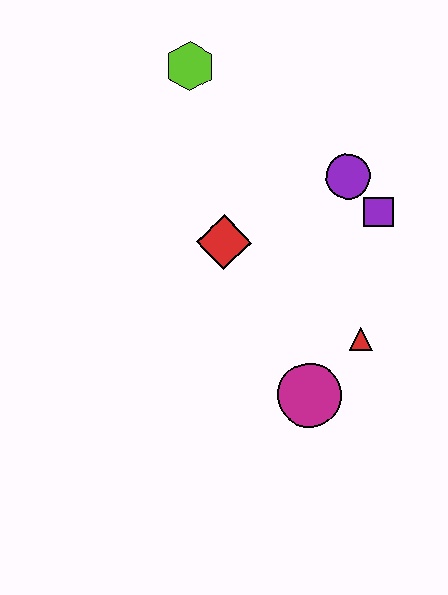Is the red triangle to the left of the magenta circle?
No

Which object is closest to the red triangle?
The magenta circle is closest to the red triangle.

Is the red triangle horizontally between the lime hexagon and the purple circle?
No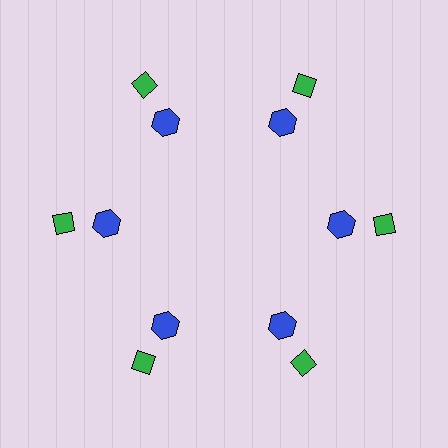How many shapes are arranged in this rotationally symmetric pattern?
There are 12 shapes, arranged in 6 groups of 2.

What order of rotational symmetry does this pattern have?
This pattern has 6-fold rotational symmetry.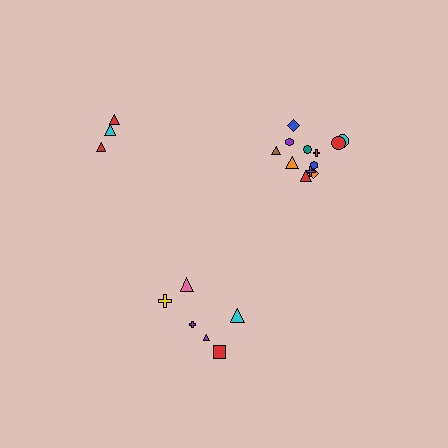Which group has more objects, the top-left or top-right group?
The top-right group.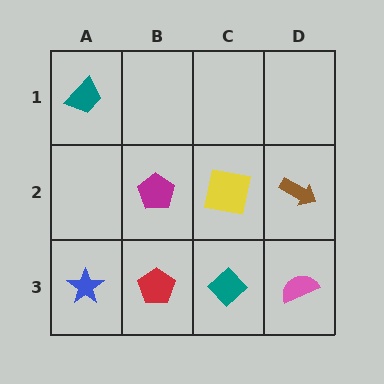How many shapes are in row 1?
1 shape.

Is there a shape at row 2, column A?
No, that cell is empty.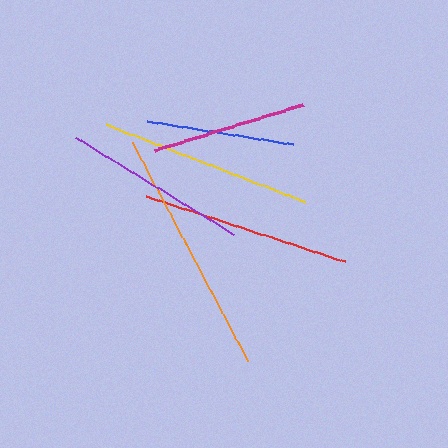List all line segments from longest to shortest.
From longest to shortest: orange, yellow, red, purple, magenta, blue.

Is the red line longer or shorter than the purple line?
The red line is longer than the purple line.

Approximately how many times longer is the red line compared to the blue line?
The red line is approximately 1.4 times the length of the blue line.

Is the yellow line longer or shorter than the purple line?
The yellow line is longer than the purple line.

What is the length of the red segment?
The red segment is approximately 208 pixels long.